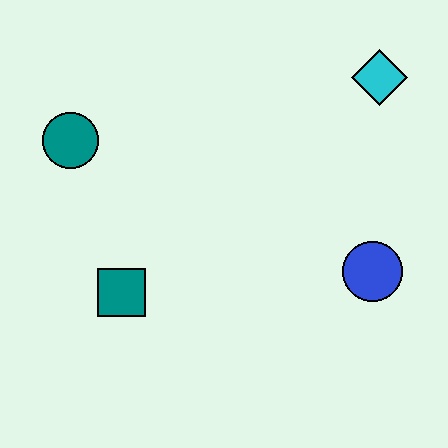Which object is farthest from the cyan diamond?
The teal square is farthest from the cyan diamond.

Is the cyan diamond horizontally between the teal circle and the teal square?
No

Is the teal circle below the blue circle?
No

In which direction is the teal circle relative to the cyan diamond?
The teal circle is to the left of the cyan diamond.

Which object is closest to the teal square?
The teal circle is closest to the teal square.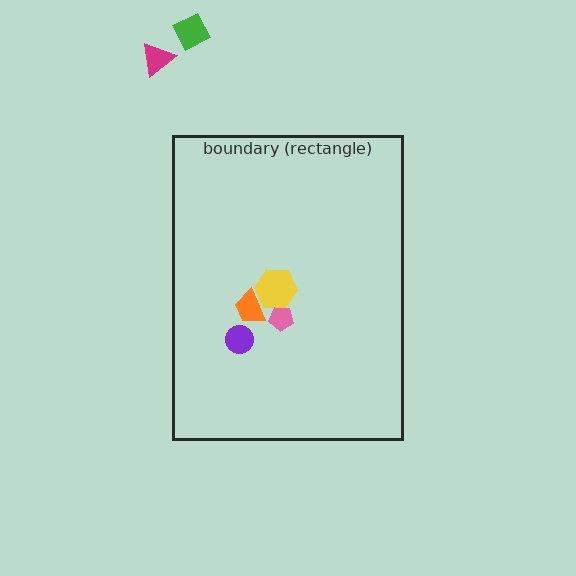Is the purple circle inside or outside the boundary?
Inside.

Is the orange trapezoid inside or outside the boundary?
Inside.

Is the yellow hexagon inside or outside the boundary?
Inside.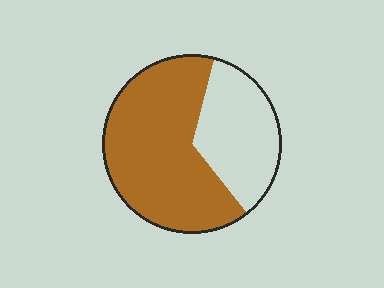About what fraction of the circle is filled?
About two thirds (2/3).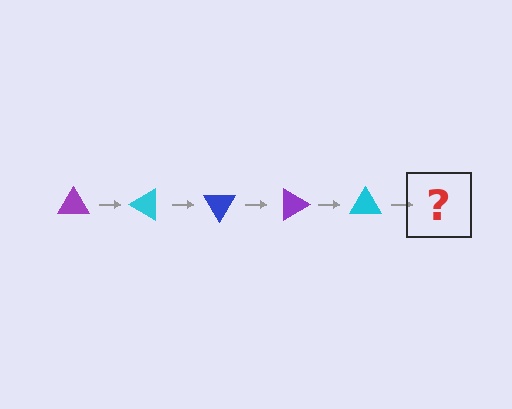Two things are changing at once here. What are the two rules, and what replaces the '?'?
The two rules are that it rotates 30 degrees each step and the color cycles through purple, cyan, and blue. The '?' should be a blue triangle, rotated 150 degrees from the start.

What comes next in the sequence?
The next element should be a blue triangle, rotated 150 degrees from the start.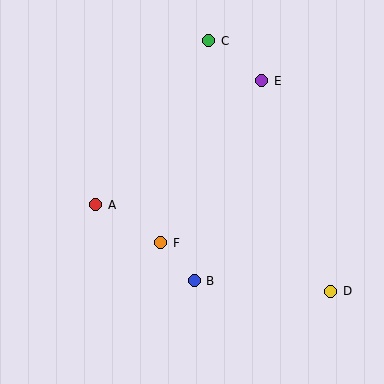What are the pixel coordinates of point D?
Point D is at (331, 291).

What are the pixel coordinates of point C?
Point C is at (209, 41).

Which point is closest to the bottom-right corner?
Point D is closest to the bottom-right corner.